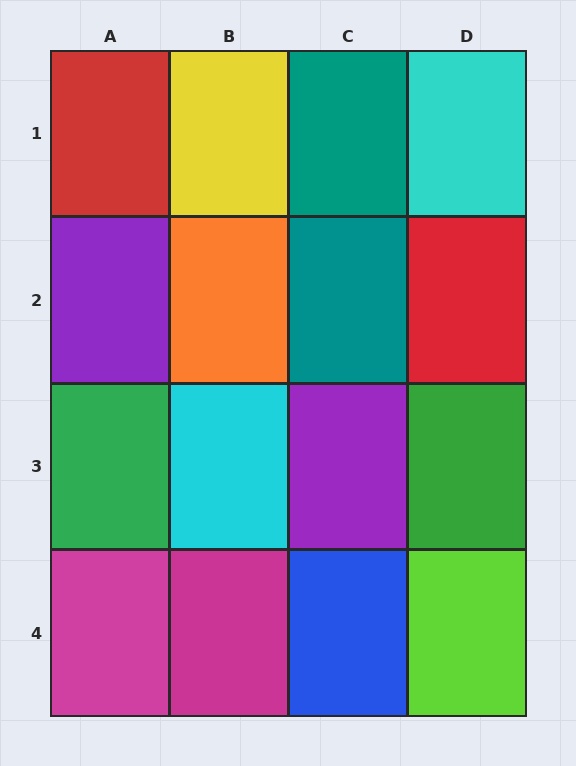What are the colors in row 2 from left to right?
Purple, orange, teal, red.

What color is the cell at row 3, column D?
Green.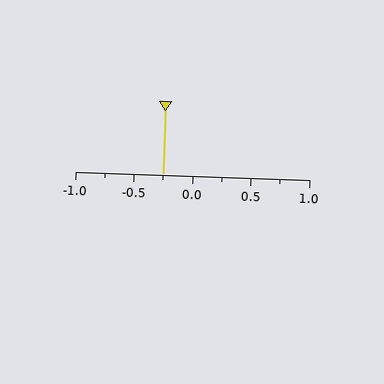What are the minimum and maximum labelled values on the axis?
The axis runs from -1.0 to 1.0.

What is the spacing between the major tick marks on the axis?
The major ticks are spaced 0.5 apart.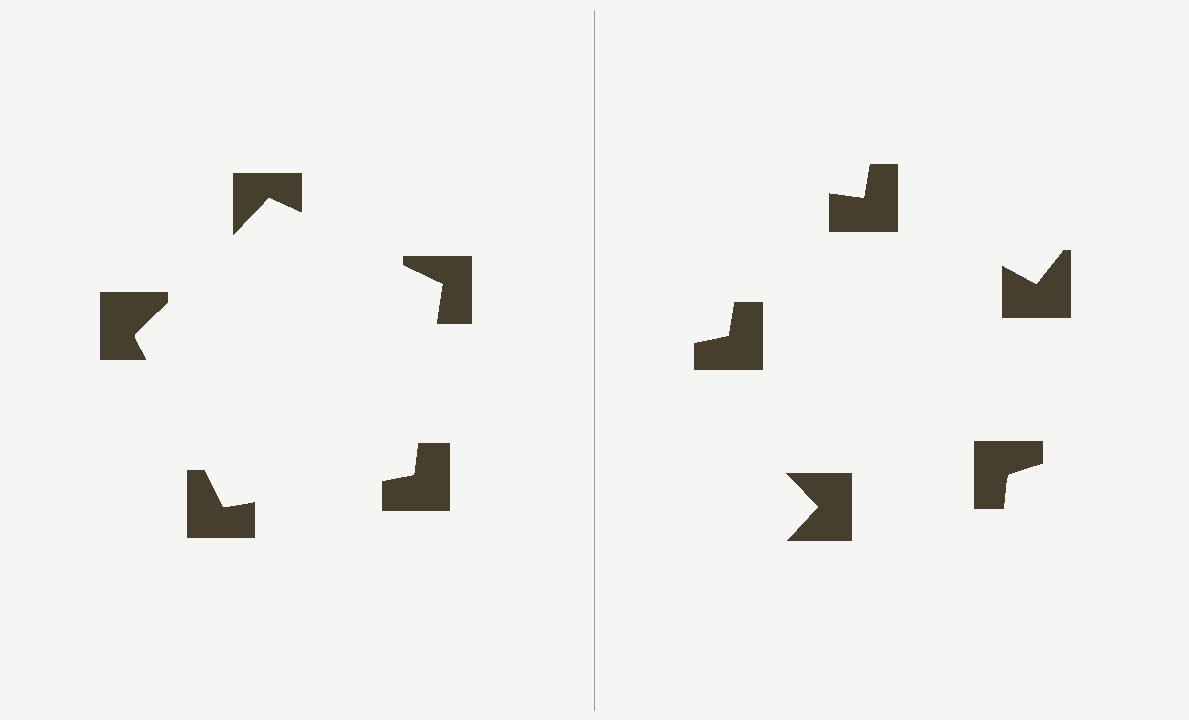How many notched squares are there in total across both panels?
10 — 5 on each side.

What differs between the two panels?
The notched squares are positioned identically on both sides; only the wedge orientations differ. On the left they align to a pentagon; on the right they are misaligned.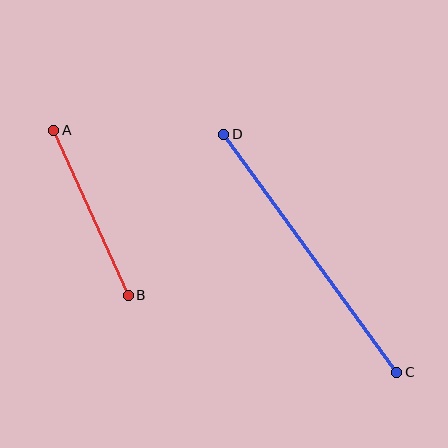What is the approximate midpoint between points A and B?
The midpoint is at approximately (91, 213) pixels.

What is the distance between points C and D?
The distance is approximately 294 pixels.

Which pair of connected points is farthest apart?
Points C and D are farthest apart.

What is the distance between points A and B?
The distance is approximately 181 pixels.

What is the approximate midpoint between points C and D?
The midpoint is at approximately (310, 253) pixels.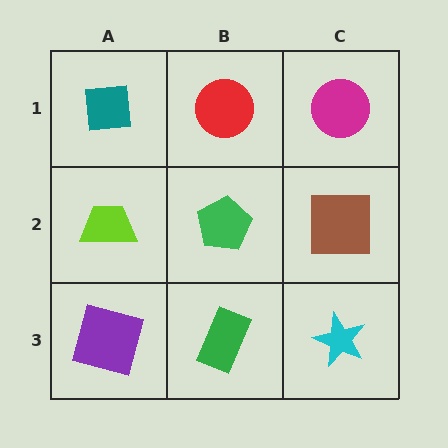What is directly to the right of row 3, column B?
A cyan star.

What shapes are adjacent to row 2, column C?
A magenta circle (row 1, column C), a cyan star (row 3, column C), a green pentagon (row 2, column B).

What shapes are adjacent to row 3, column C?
A brown square (row 2, column C), a green rectangle (row 3, column B).